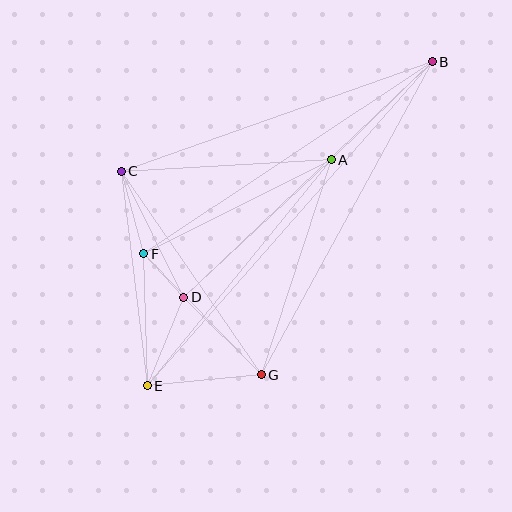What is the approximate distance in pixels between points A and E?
The distance between A and E is approximately 291 pixels.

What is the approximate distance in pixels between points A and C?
The distance between A and C is approximately 211 pixels.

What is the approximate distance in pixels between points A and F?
The distance between A and F is approximately 210 pixels.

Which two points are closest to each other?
Points D and F are closest to each other.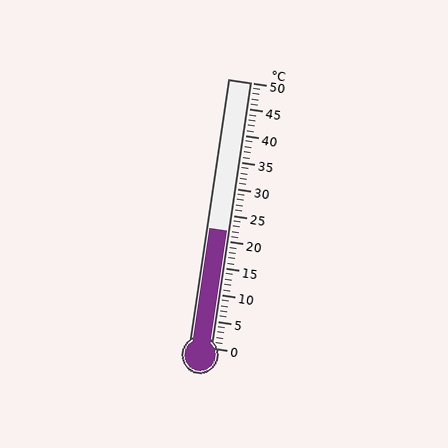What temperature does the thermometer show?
The thermometer shows approximately 22°C.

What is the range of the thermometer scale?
The thermometer scale ranges from 0°C to 50°C.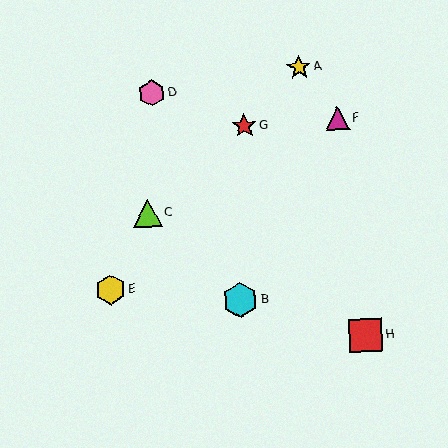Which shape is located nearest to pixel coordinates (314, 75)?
The yellow star (labeled A) at (299, 68) is nearest to that location.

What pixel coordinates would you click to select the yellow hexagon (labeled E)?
Click at (110, 290) to select the yellow hexagon E.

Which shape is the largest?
The cyan hexagon (labeled B) is the largest.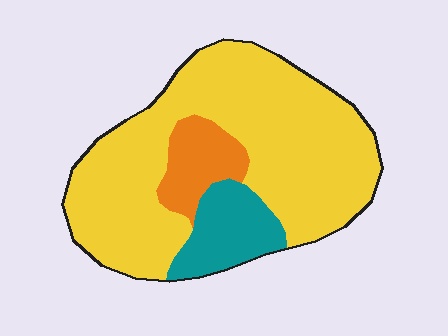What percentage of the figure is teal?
Teal takes up about one eighth (1/8) of the figure.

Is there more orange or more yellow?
Yellow.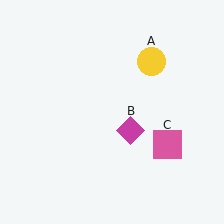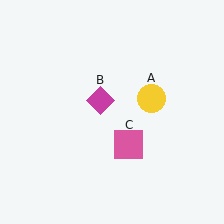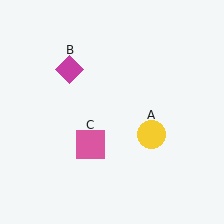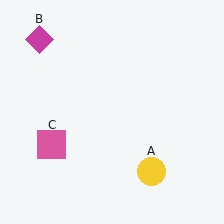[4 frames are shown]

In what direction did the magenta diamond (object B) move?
The magenta diamond (object B) moved up and to the left.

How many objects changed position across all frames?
3 objects changed position: yellow circle (object A), magenta diamond (object B), pink square (object C).